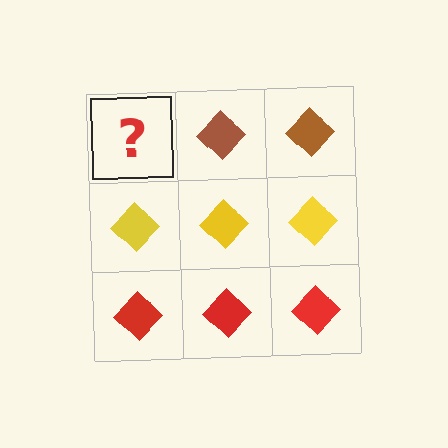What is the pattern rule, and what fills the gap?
The rule is that each row has a consistent color. The gap should be filled with a brown diamond.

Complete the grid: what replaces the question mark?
The question mark should be replaced with a brown diamond.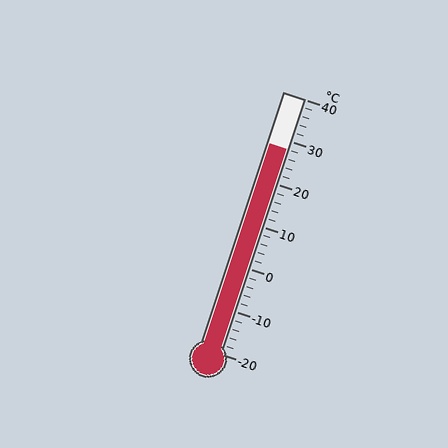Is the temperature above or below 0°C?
The temperature is above 0°C.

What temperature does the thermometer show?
The thermometer shows approximately 28°C.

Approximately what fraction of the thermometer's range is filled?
The thermometer is filled to approximately 80% of its range.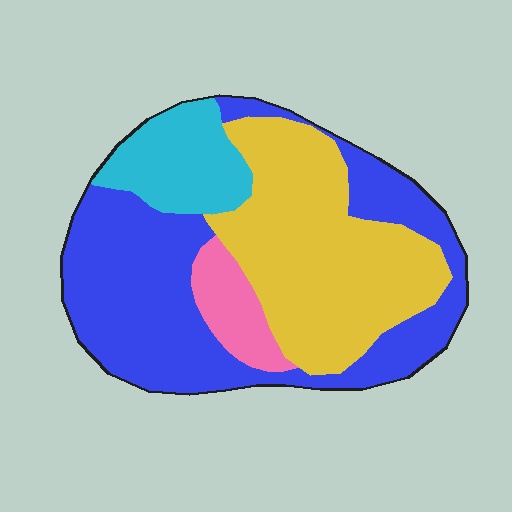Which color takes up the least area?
Pink, at roughly 5%.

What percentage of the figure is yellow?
Yellow takes up between a third and a half of the figure.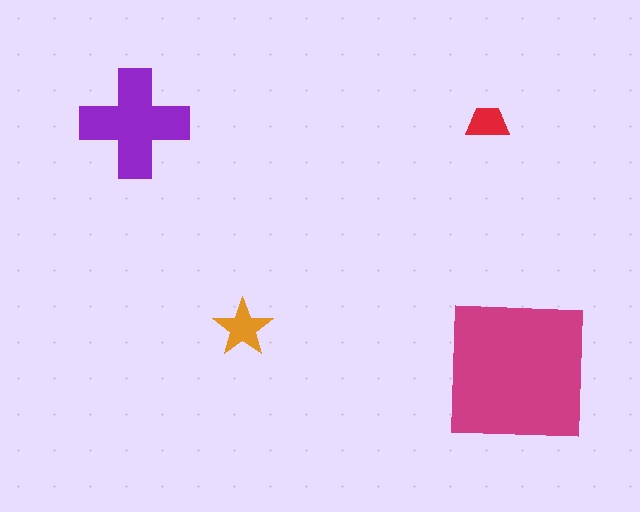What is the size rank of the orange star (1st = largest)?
3rd.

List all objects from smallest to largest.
The red trapezoid, the orange star, the purple cross, the magenta square.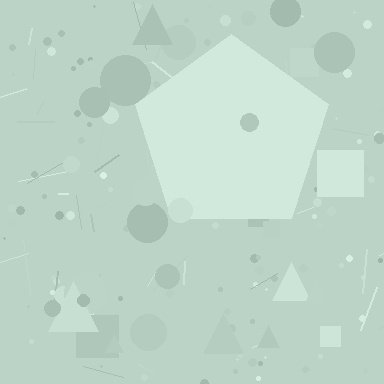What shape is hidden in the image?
A pentagon is hidden in the image.